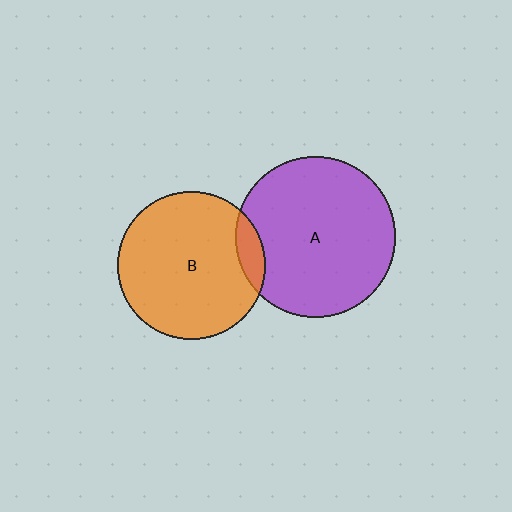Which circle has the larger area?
Circle A (purple).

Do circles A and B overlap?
Yes.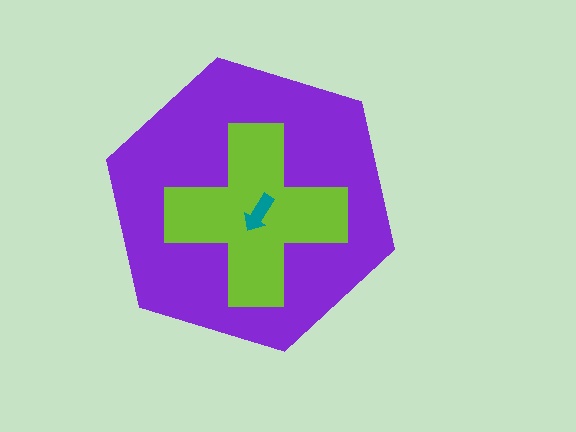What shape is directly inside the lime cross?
The teal arrow.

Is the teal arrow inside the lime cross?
Yes.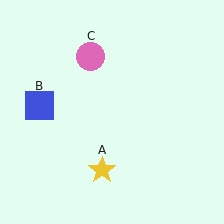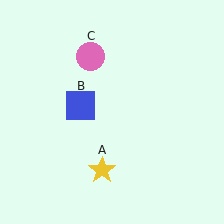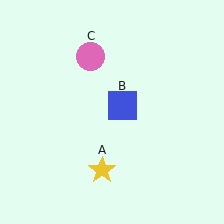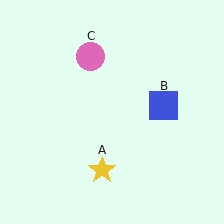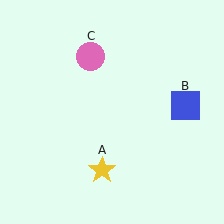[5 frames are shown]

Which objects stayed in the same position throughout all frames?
Yellow star (object A) and pink circle (object C) remained stationary.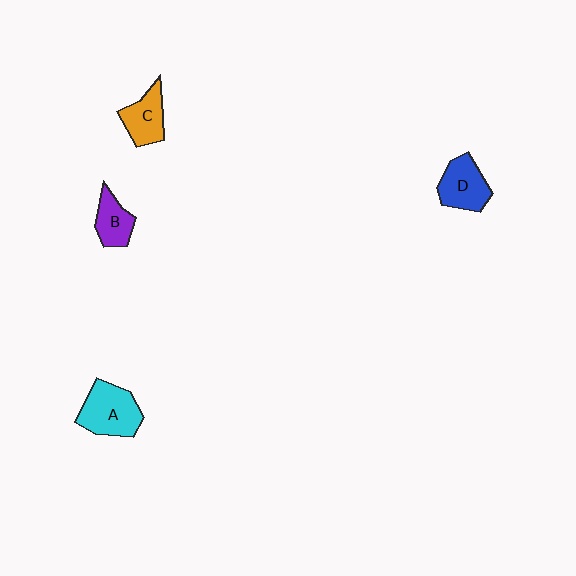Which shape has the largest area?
Shape A (cyan).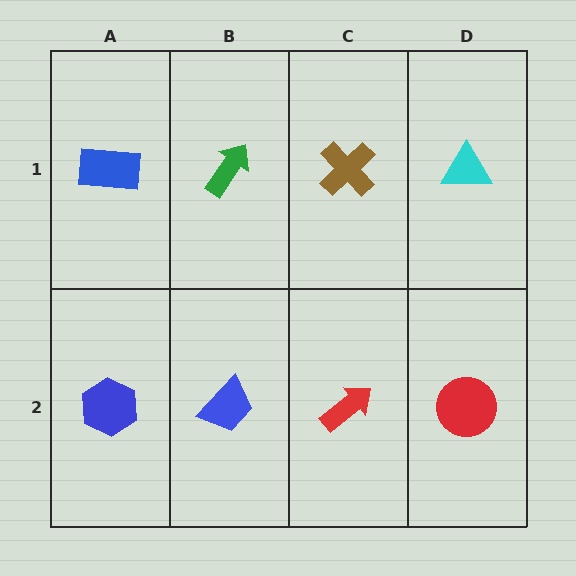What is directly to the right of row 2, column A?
A blue trapezoid.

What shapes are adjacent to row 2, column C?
A brown cross (row 1, column C), a blue trapezoid (row 2, column B), a red circle (row 2, column D).